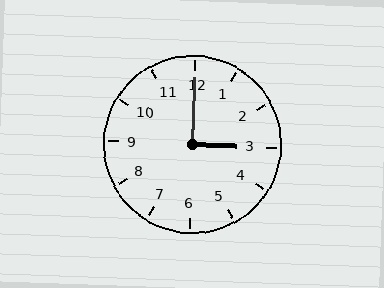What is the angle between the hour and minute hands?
Approximately 90 degrees.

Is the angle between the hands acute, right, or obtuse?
It is right.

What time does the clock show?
3:00.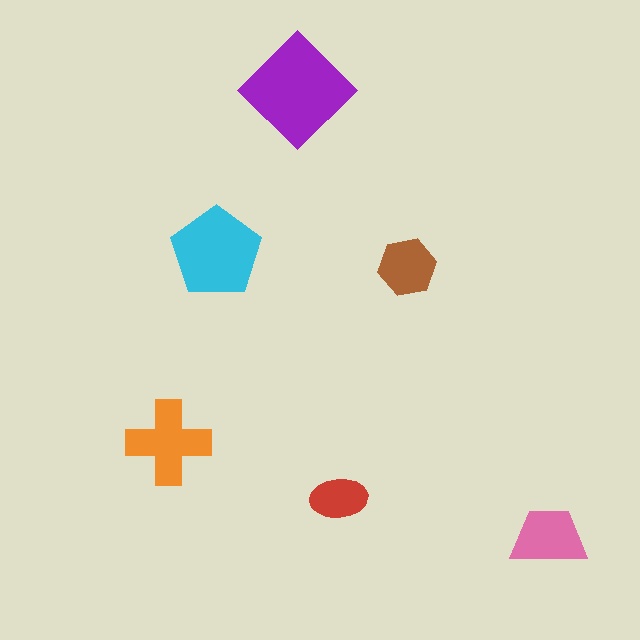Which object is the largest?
The purple diamond.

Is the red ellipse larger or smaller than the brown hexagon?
Smaller.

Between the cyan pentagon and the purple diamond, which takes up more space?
The purple diamond.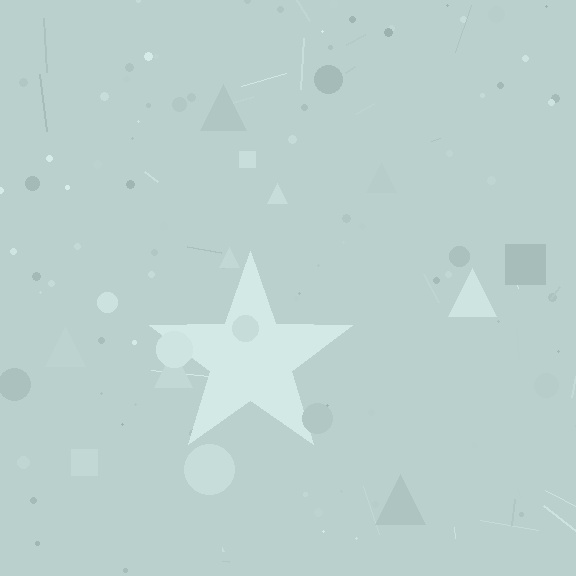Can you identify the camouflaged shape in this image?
The camouflaged shape is a star.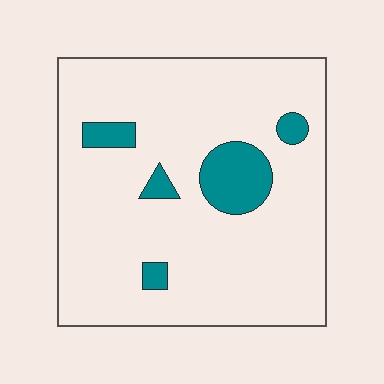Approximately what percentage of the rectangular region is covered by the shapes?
Approximately 10%.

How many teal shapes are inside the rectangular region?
5.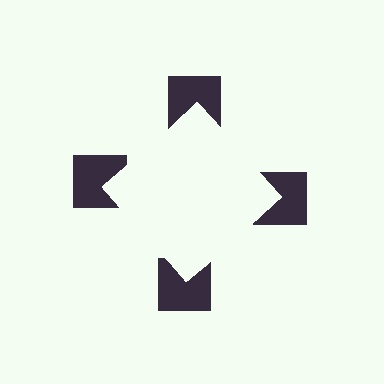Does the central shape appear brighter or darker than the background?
It typically appears slightly brighter than the background, even though no actual brightness change is drawn.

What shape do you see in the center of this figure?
An illusory square — its edges are inferred from the aligned wedge cuts in the notched squares, not physically drawn.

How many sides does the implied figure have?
4 sides.